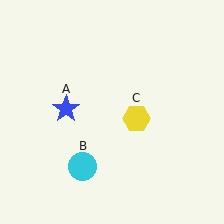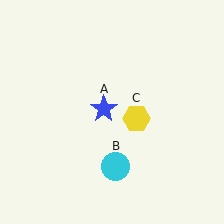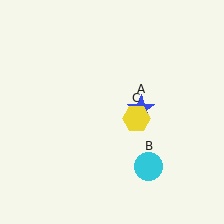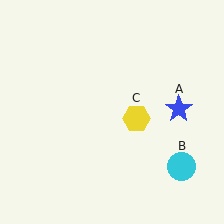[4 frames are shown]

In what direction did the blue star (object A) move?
The blue star (object A) moved right.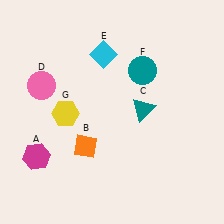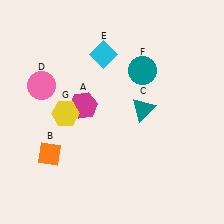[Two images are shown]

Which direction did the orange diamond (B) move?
The orange diamond (B) moved left.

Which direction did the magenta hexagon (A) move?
The magenta hexagon (A) moved up.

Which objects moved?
The objects that moved are: the magenta hexagon (A), the orange diamond (B).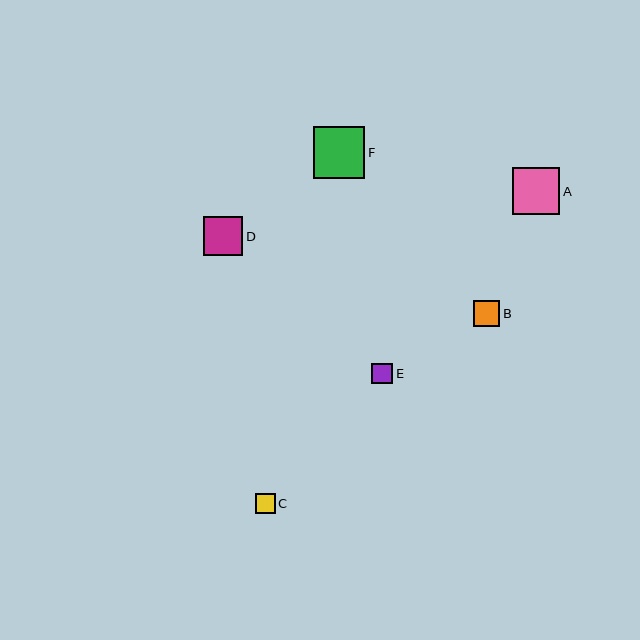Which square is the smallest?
Square C is the smallest with a size of approximately 20 pixels.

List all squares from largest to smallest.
From largest to smallest: F, A, D, B, E, C.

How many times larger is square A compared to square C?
Square A is approximately 2.3 times the size of square C.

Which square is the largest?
Square F is the largest with a size of approximately 52 pixels.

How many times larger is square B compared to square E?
Square B is approximately 1.2 times the size of square E.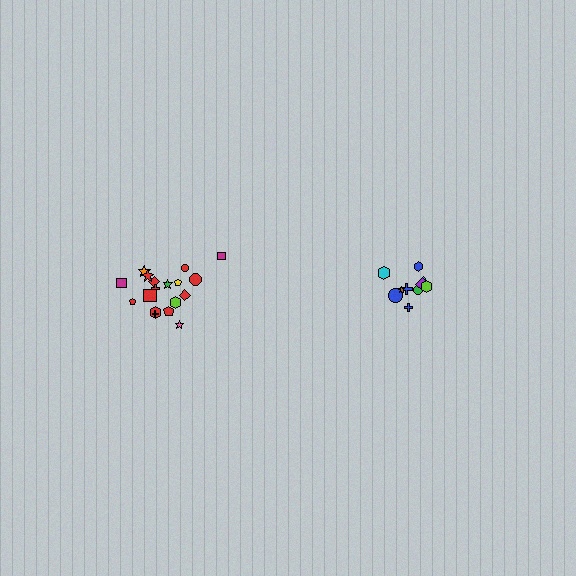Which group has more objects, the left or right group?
The left group.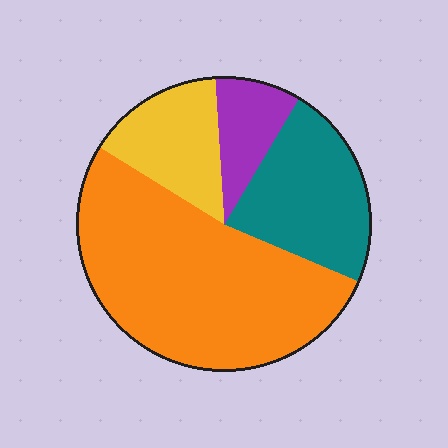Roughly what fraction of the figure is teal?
Teal covers 23% of the figure.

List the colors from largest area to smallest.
From largest to smallest: orange, teal, yellow, purple.